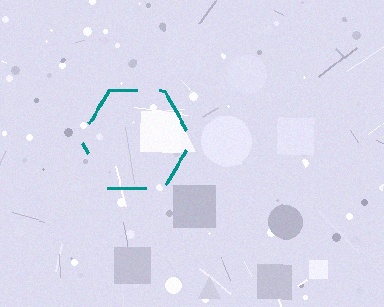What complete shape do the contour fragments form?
The contour fragments form a hexagon.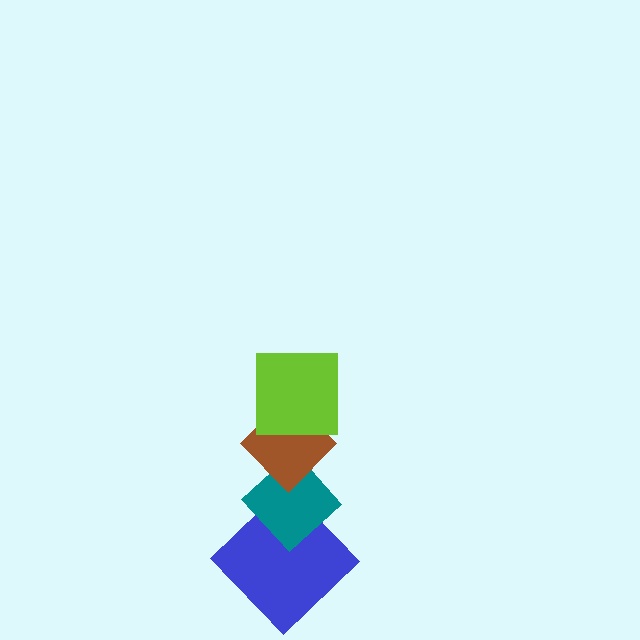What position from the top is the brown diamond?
The brown diamond is 2nd from the top.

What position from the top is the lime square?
The lime square is 1st from the top.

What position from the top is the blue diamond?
The blue diamond is 4th from the top.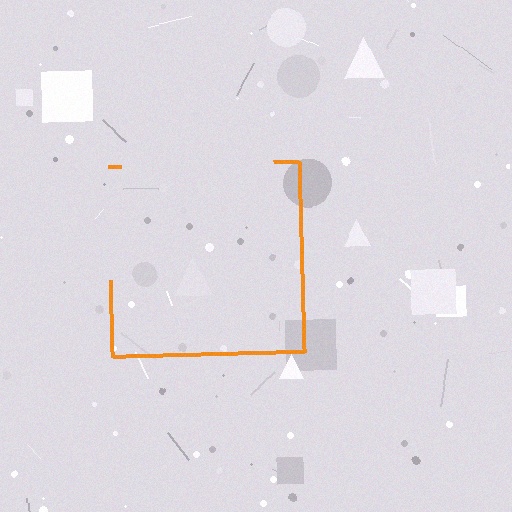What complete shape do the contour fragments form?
The contour fragments form a square.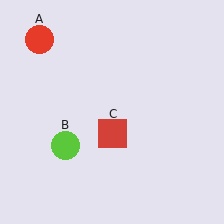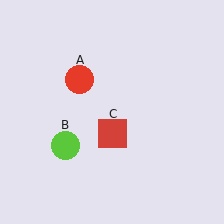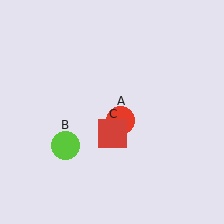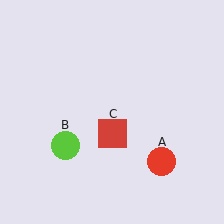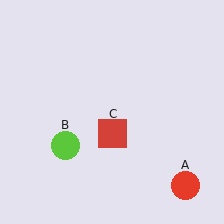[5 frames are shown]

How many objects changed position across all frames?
1 object changed position: red circle (object A).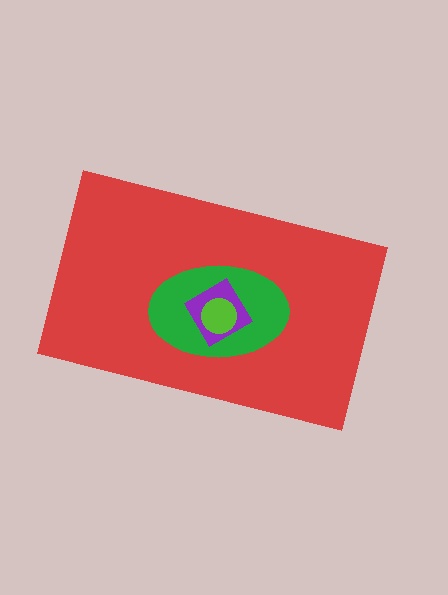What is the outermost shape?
The red rectangle.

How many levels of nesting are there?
4.